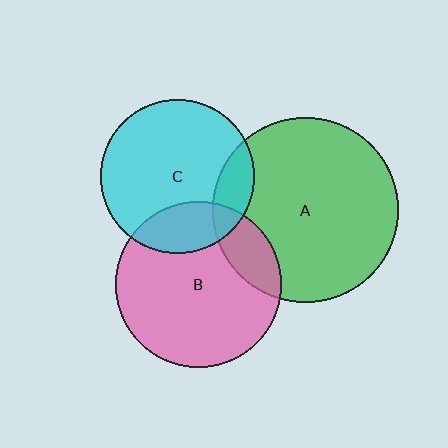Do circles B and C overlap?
Yes.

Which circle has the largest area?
Circle A (green).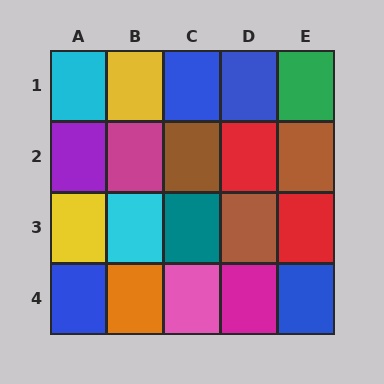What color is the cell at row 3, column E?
Red.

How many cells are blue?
4 cells are blue.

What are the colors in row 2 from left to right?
Purple, magenta, brown, red, brown.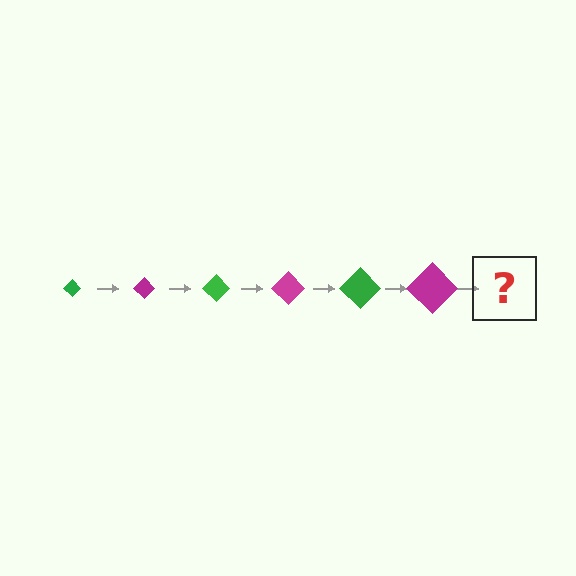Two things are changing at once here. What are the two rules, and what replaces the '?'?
The two rules are that the diamond grows larger each step and the color cycles through green and magenta. The '?' should be a green diamond, larger than the previous one.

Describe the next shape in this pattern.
It should be a green diamond, larger than the previous one.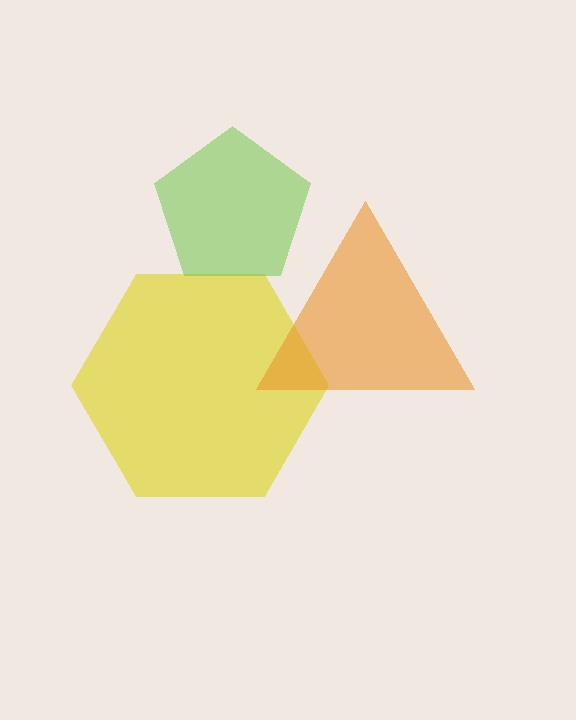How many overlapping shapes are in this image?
There are 3 overlapping shapes in the image.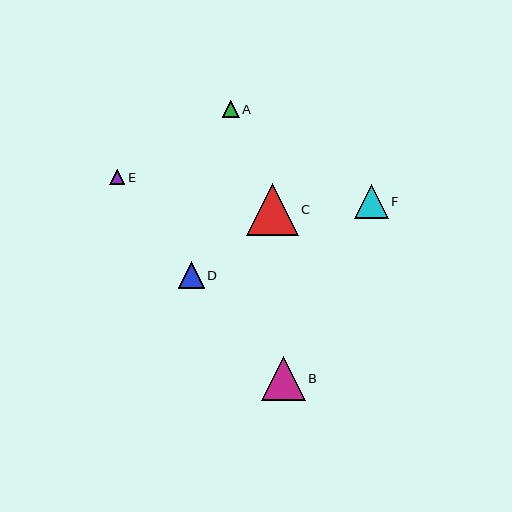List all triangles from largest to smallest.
From largest to smallest: C, B, F, D, A, E.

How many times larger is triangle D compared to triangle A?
Triangle D is approximately 1.5 times the size of triangle A.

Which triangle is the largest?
Triangle C is the largest with a size of approximately 52 pixels.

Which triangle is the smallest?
Triangle E is the smallest with a size of approximately 15 pixels.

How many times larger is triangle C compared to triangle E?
Triangle C is approximately 3.4 times the size of triangle E.